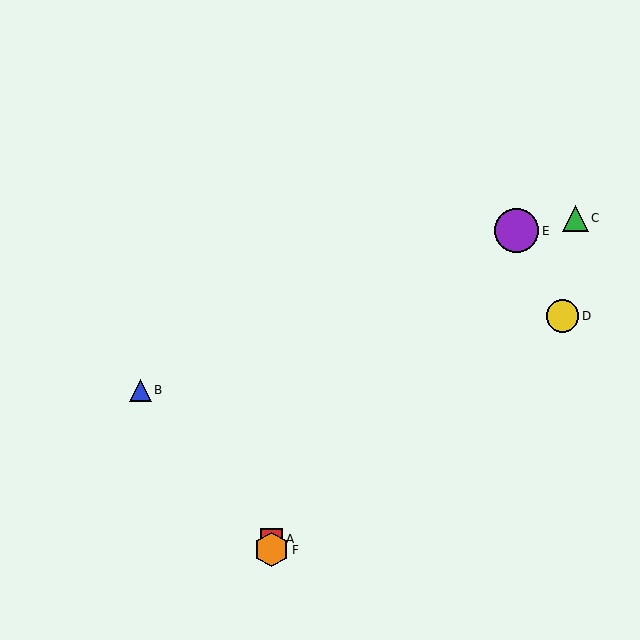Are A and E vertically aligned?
No, A is at x≈272 and E is at x≈517.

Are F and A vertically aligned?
Yes, both are at x≈272.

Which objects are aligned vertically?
Objects A, F are aligned vertically.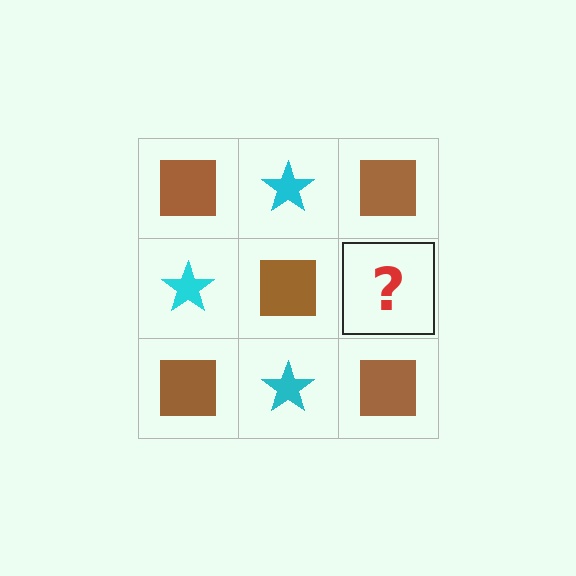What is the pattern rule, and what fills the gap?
The rule is that it alternates brown square and cyan star in a checkerboard pattern. The gap should be filled with a cyan star.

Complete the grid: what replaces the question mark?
The question mark should be replaced with a cyan star.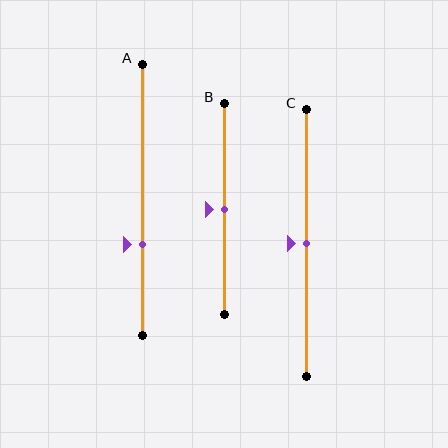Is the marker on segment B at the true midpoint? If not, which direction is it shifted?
Yes, the marker on segment B is at the true midpoint.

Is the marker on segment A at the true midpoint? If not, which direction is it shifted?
No, the marker on segment A is shifted downward by about 16% of the segment length.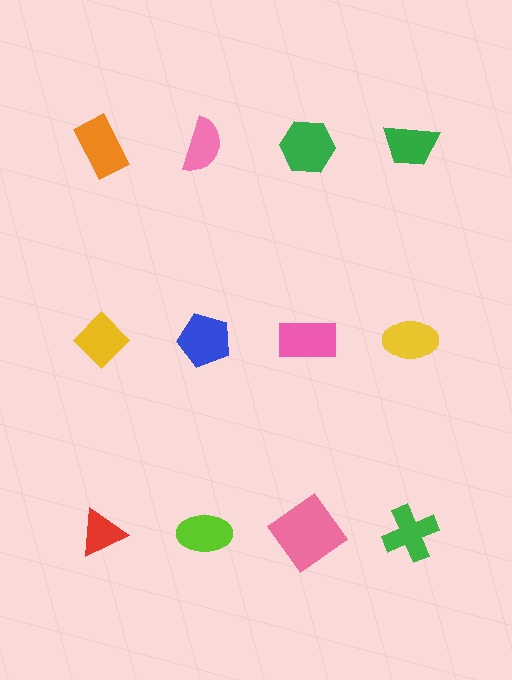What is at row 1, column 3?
A green hexagon.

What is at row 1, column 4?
A green trapezoid.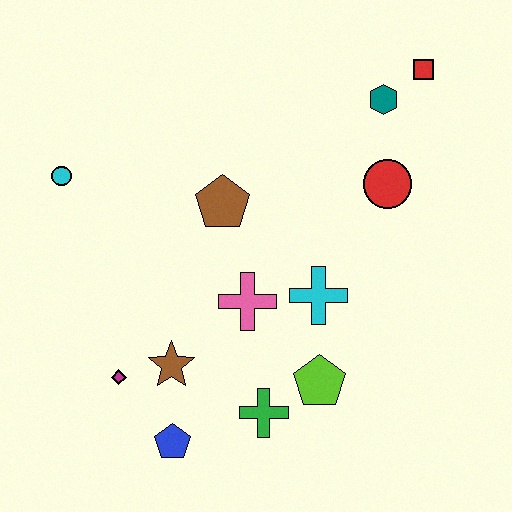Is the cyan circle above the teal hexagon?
No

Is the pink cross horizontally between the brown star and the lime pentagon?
Yes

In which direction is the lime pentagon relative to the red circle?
The lime pentagon is below the red circle.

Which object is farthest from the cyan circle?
The red square is farthest from the cyan circle.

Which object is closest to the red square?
The teal hexagon is closest to the red square.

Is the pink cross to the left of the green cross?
Yes